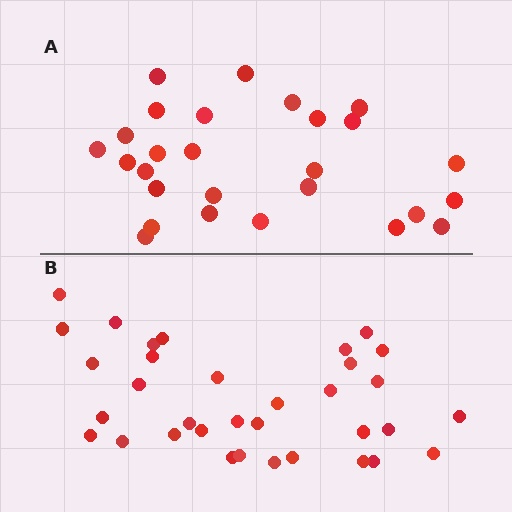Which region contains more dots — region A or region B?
Region B (the bottom region) has more dots.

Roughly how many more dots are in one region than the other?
Region B has roughly 8 or so more dots than region A.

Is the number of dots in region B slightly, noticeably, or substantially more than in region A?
Region B has noticeably more, but not dramatically so. The ratio is roughly 1.3 to 1.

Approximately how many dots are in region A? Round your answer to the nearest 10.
About 30 dots. (The exact count is 27, which rounds to 30.)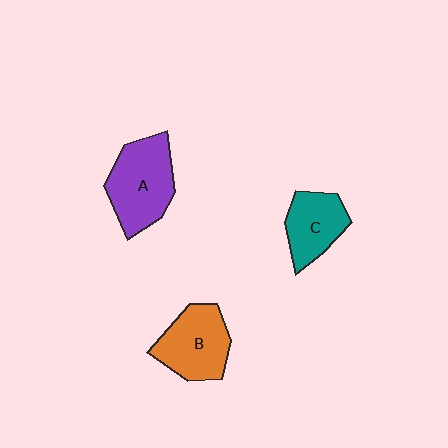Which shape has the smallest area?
Shape C (teal).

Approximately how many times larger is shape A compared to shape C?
Approximately 1.4 times.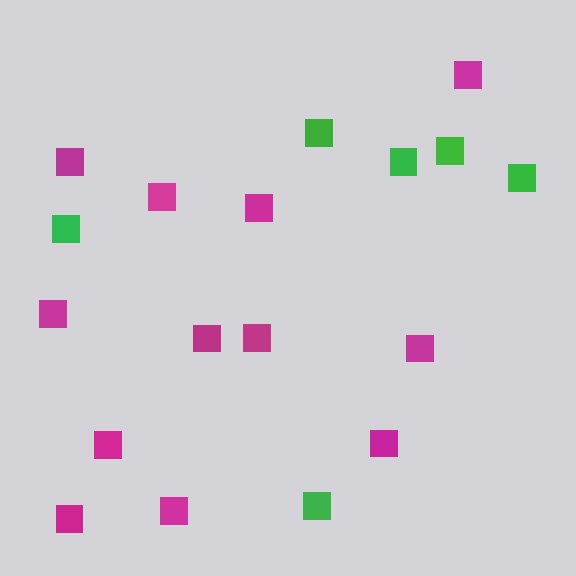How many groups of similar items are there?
There are 2 groups: one group of magenta squares (12) and one group of green squares (6).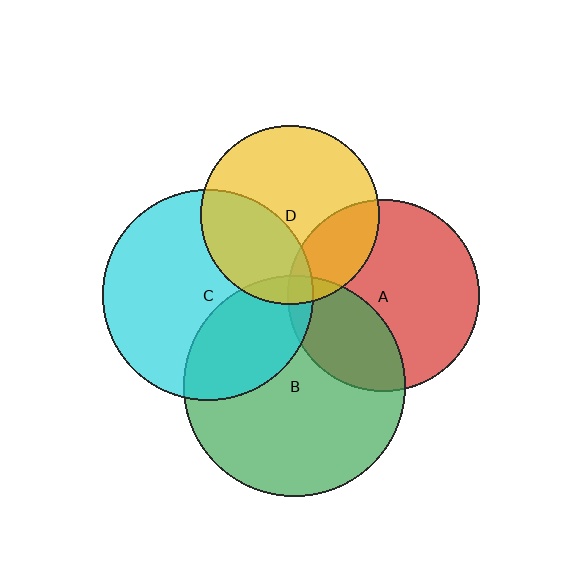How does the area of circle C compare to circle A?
Approximately 1.2 times.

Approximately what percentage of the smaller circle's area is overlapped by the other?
Approximately 30%.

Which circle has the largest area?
Circle B (green).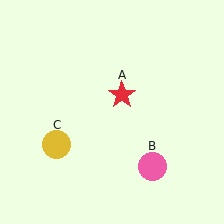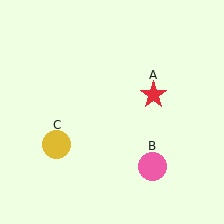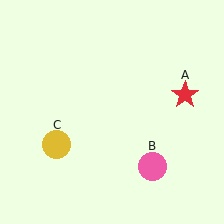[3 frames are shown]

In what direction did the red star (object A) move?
The red star (object A) moved right.